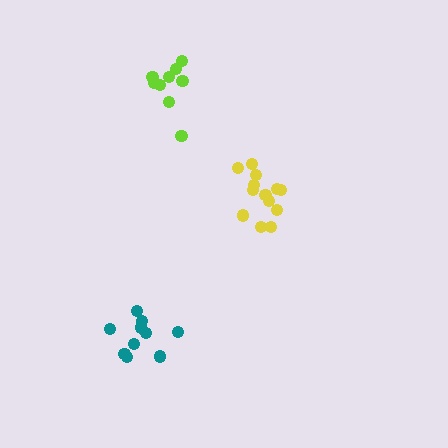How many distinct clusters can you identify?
There are 3 distinct clusters.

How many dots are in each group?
Group 1: 10 dots, Group 2: 9 dots, Group 3: 13 dots (32 total).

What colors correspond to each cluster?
The clusters are colored: teal, lime, yellow.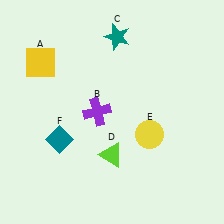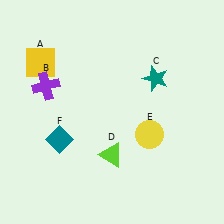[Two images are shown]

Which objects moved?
The objects that moved are: the purple cross (B), the teal star (C).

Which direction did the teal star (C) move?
The teal star (C) moved down.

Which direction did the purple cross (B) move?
The purple cross (B) moved left.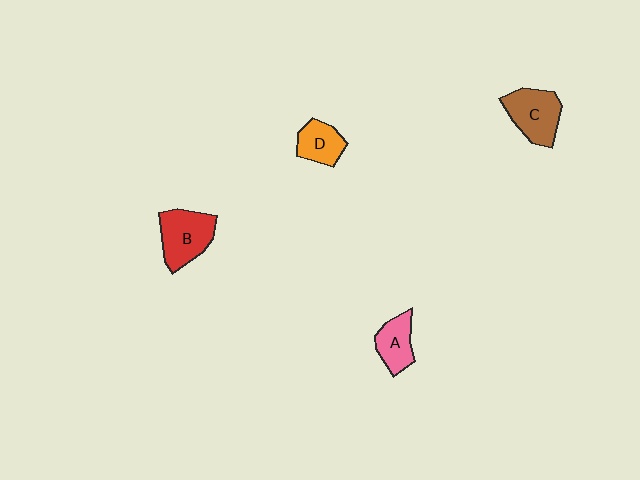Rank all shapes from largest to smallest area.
From largest to smallest: B (red), C (brown), A (pink), D (orange).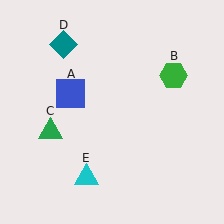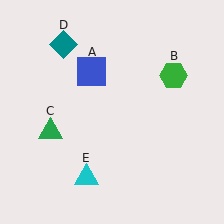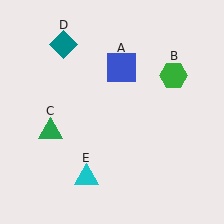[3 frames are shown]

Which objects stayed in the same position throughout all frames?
Green hexagon (object B) and green triangle (object C) and teal diamond (object D) and cyan triangle (object E) remained stationary.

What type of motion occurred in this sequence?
The blue square (object A) rotated clockwise around the center of the scene.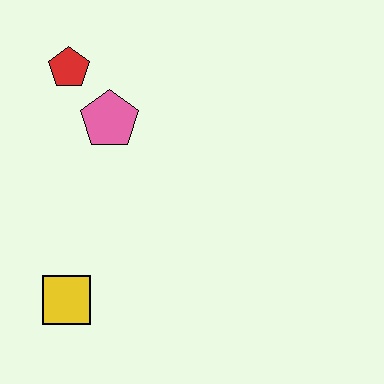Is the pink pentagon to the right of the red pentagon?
Yes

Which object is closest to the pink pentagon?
The red pentagon is closest to the pink pentagon.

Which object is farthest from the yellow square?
The red pentagon is farthest from the yellow square.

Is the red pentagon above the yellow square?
Yes